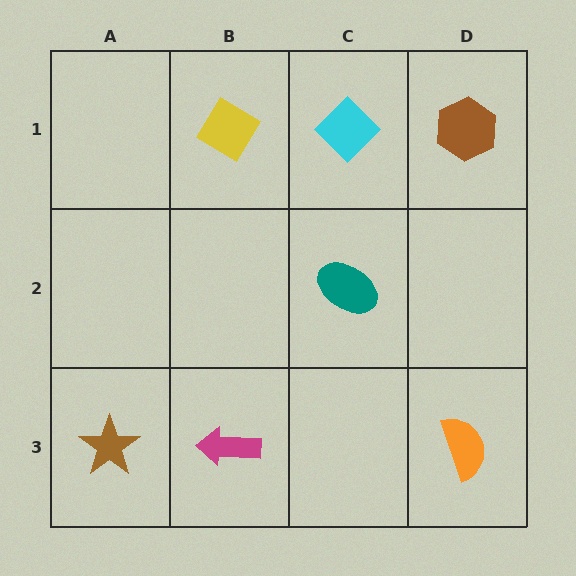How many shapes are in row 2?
1 shape.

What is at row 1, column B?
A yellow diamond.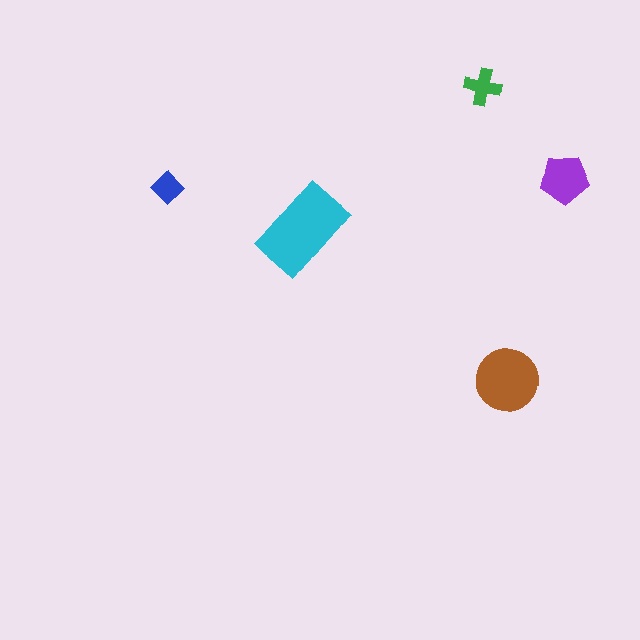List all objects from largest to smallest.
The cyan rectangle, the brown circle, the purple pentagon, the green cross, the blue diamond.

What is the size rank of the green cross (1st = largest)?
4th.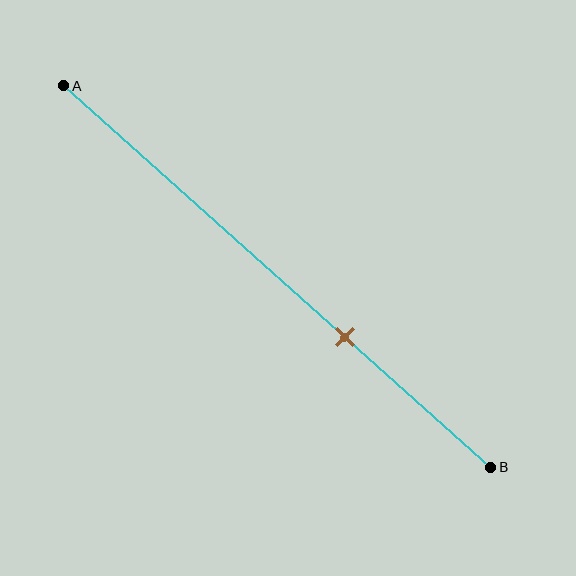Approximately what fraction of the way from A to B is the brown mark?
The brown mark is approximately 65% of the way from A to B.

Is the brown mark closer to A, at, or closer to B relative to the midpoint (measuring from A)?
The brown mark is closer to point B than the midpoint of segment AB.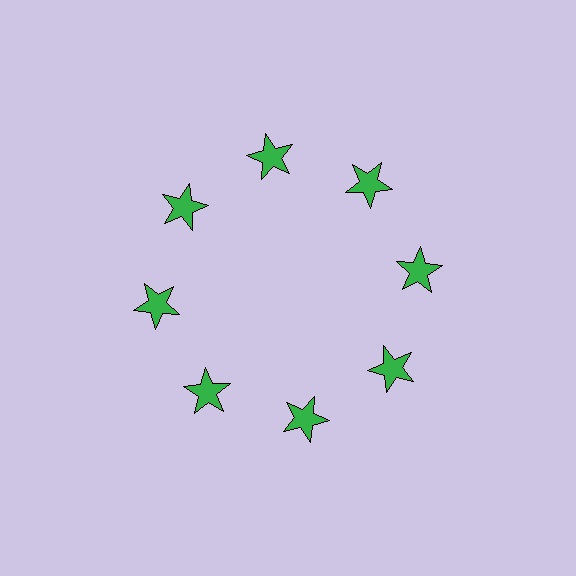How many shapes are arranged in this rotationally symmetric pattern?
There are 8 shapes, arranged in 8 groups of 1.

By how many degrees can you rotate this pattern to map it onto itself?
The pattern maps onto itself every 45 degrees of rotation.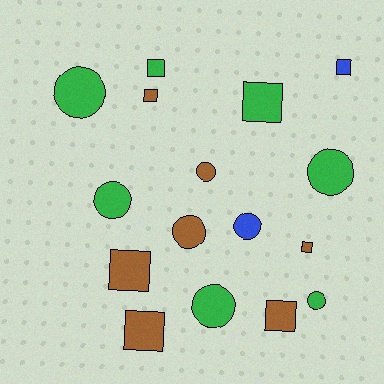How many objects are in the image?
There are 16 objects.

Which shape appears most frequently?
Square, with 8 objects.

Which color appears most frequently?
Green, with 7 objects.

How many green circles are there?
There are 5 green circles.